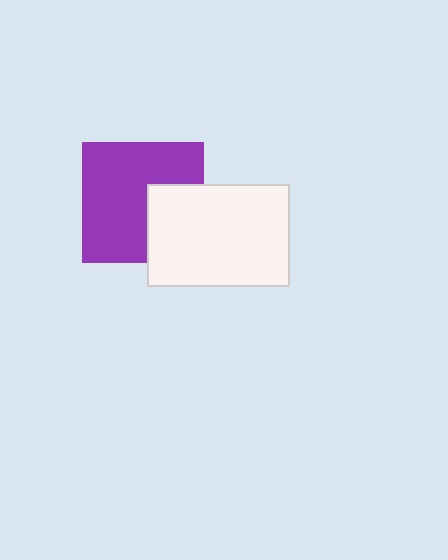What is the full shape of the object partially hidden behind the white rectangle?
The partially hidden object is a purple square.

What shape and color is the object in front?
The object in front is a white rectangle.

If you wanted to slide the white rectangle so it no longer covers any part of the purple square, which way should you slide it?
Slide it right — that is the most direct way to separate the two shapes.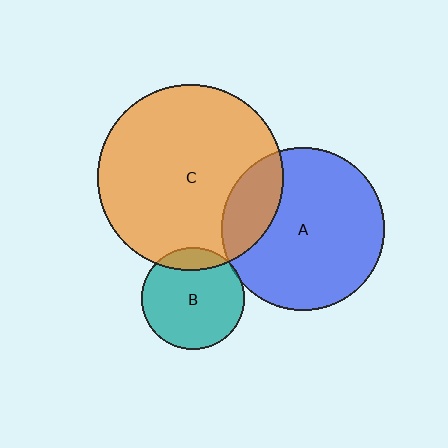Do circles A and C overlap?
Yes.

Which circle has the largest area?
Circle C (orange).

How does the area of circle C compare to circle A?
Approximately 1.3 times.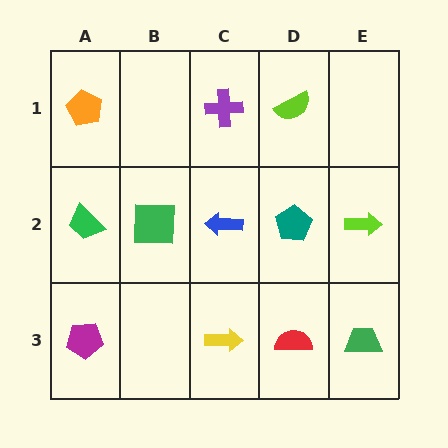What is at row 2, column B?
A green square.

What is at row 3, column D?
A red semicircle.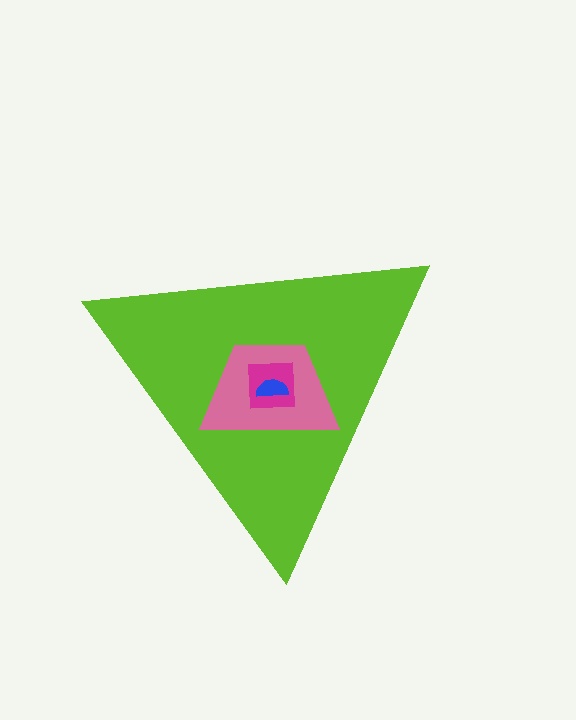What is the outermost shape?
The lime triangle.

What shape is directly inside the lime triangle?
The pink trapezoid.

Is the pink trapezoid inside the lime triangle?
Yes.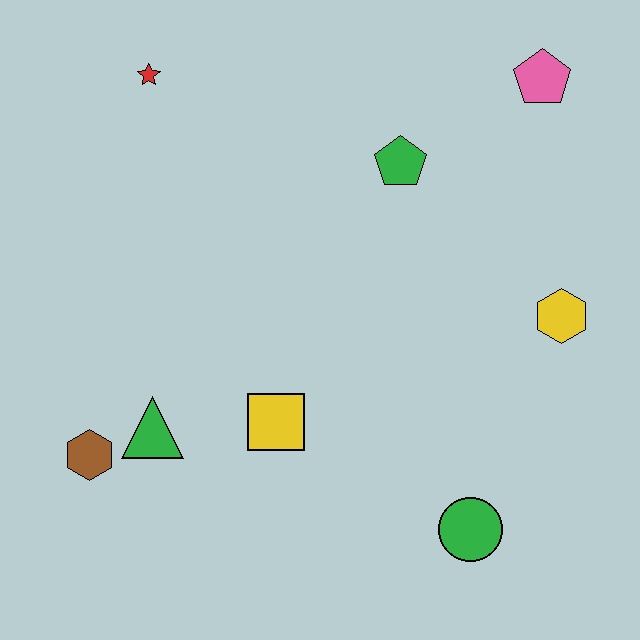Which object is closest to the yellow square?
The green triangle is closest to the yellow square.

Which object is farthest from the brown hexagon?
The pink pentagon is farthest from the brown hexagon.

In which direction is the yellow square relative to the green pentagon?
The yellow square is below the green pentagon.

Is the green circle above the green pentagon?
No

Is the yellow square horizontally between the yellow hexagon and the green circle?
No